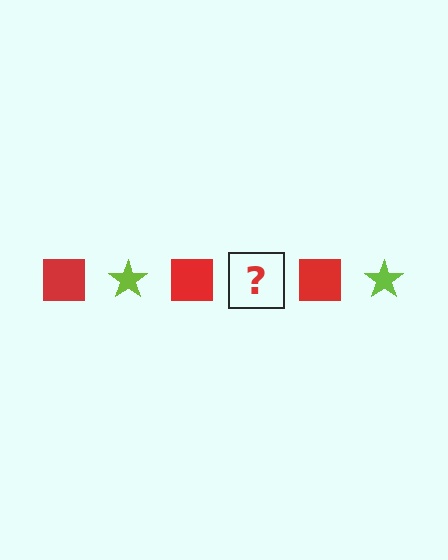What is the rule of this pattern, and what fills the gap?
The rule is that the pattern alternates between red square and lime star. The gap should be filled with a lime star.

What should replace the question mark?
The question mark should be replaced with a lime star.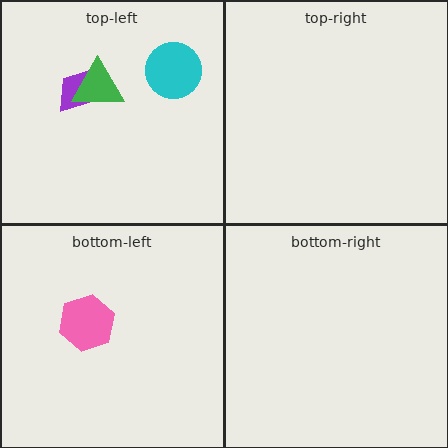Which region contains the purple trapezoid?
The top-left region.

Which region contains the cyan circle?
The top-left region.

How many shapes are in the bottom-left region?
1.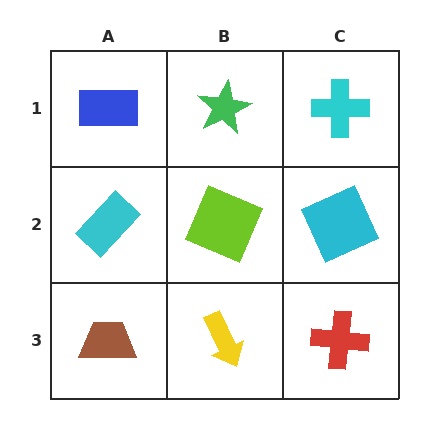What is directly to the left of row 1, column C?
A green star.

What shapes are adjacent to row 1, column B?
A lime square (row 2, column B), a blue rectangle (row 1, column A), a cyan cross (row 1, column C).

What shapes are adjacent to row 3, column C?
A cyan square (row 2, column C), a yellow arrow (row 3, column B).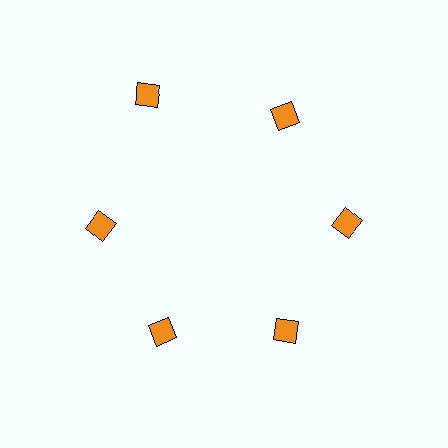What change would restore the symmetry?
The symmetry would be restored by moving it inward, back onto the ring so that all 6 squares sit at equal angles and equal distance from the center.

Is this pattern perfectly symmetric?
No. The 6 orange squares are arranged in a ring, but one element near the 11 o'clock position is pushed outward from the center, breaking the 6-fold rotational symmetry.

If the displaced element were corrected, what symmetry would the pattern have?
It would have 6-fold rotational symmetry — the pattern would map onto itself every 60 degrees.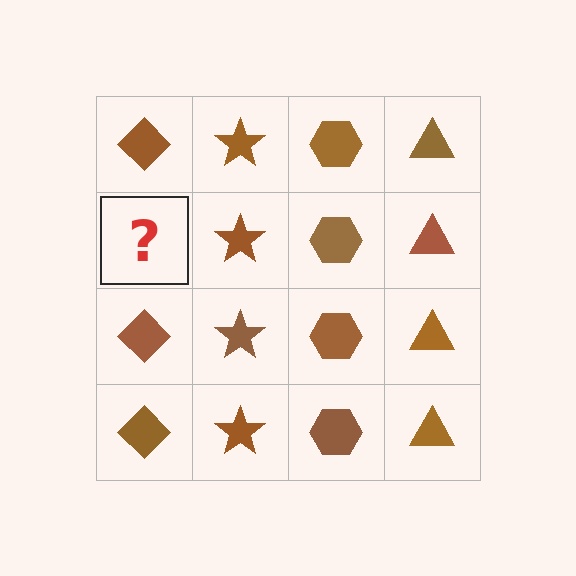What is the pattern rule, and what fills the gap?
The rule is that each column has a consistent shape. The gap should be filled with a brown diamond.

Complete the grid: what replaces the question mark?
The question mark should be replaced with a brown diamond.